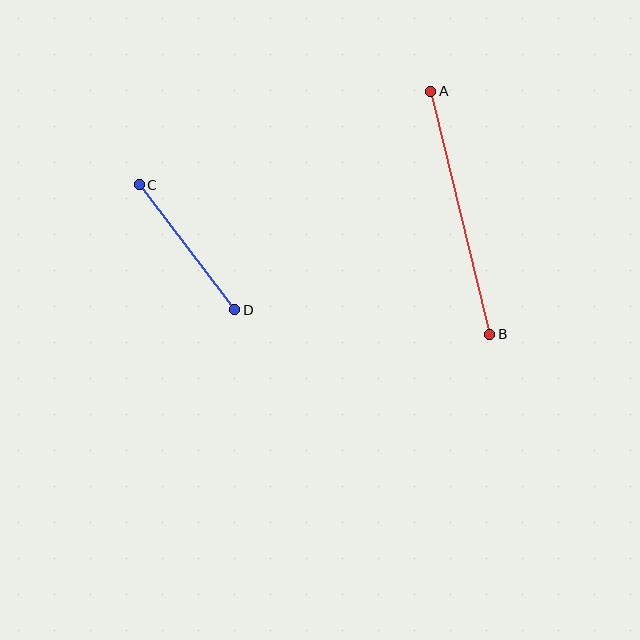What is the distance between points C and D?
The distance is approximately 157 pixels.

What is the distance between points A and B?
The distance is approximately 250 pixels.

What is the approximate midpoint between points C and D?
The midpoint is at approximately (187, 247) pixels.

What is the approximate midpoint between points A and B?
The midpoint is at approximately (460, 213) pixels.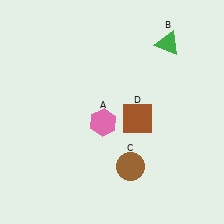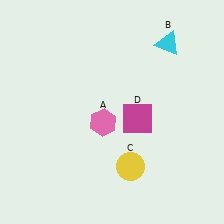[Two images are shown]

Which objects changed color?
B changed from green to cyan. C changed from brown to yellow. D changed from brown to magenta.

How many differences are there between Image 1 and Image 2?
There are 3 differences between the two images.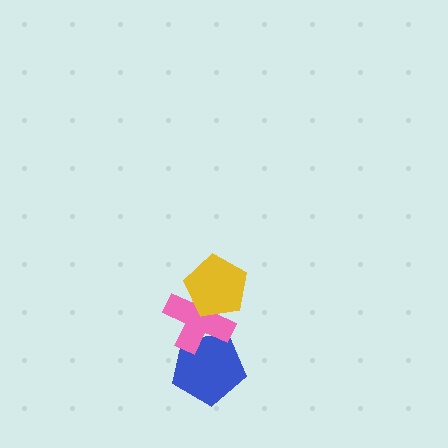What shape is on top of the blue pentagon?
The pink cross is on top of the blue pentagon.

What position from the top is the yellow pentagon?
The yellow pentagon is 1st from the top.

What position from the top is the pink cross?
The pink cross is 2nd from the top.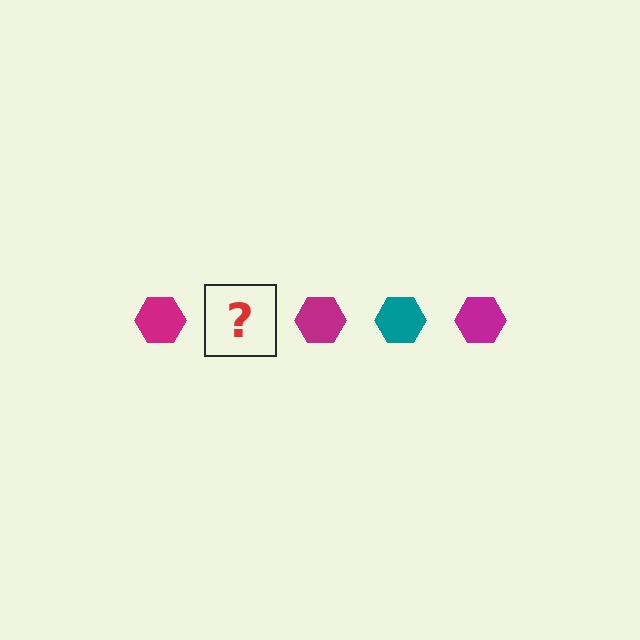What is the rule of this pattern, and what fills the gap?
The rule is that the pattern cycles through magenta, teal hexagons. The gap should be filled with a teal hexagon.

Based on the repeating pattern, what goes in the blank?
The blank should be a teal hexagon.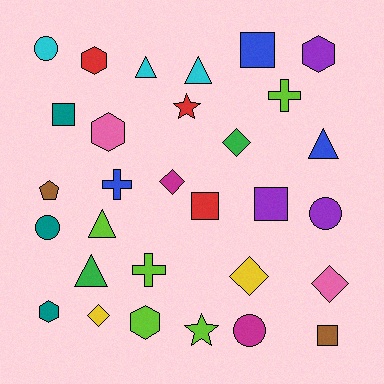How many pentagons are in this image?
There is 1 pentagon.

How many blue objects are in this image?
There are 3 blue objects.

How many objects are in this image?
There are 30 objects.